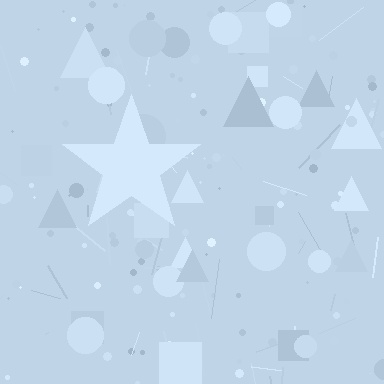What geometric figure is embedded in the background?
A star is embedded in the background.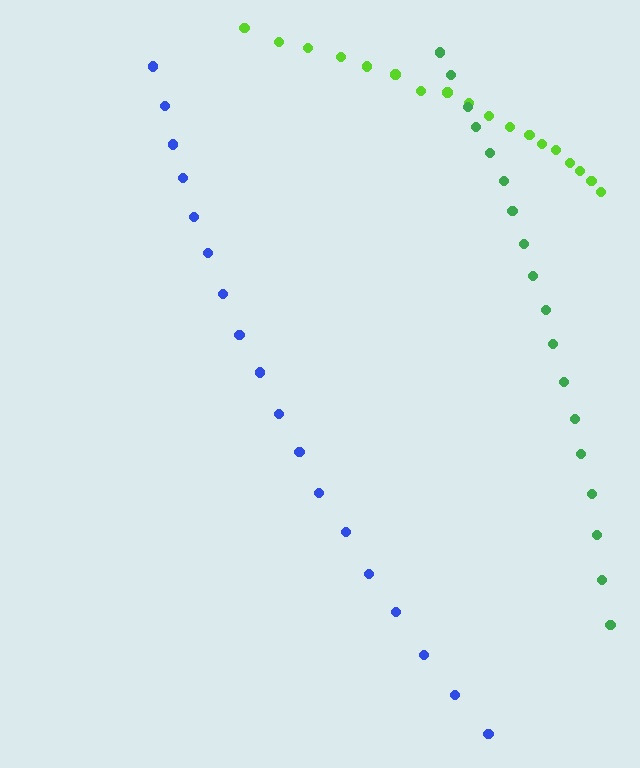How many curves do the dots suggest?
There are 3 distinct paths.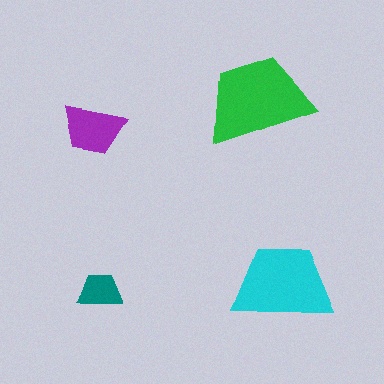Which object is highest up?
The green trapezoid is topmost.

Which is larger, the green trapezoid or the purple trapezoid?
The green one.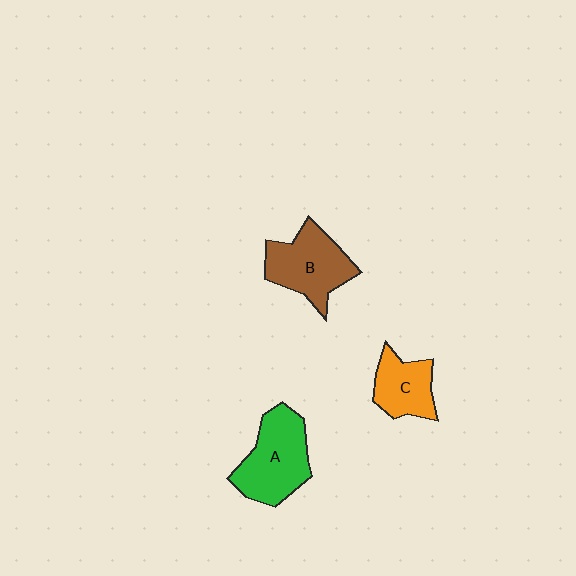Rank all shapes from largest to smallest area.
From largest to smallest: A (green), B (brown), C (orange).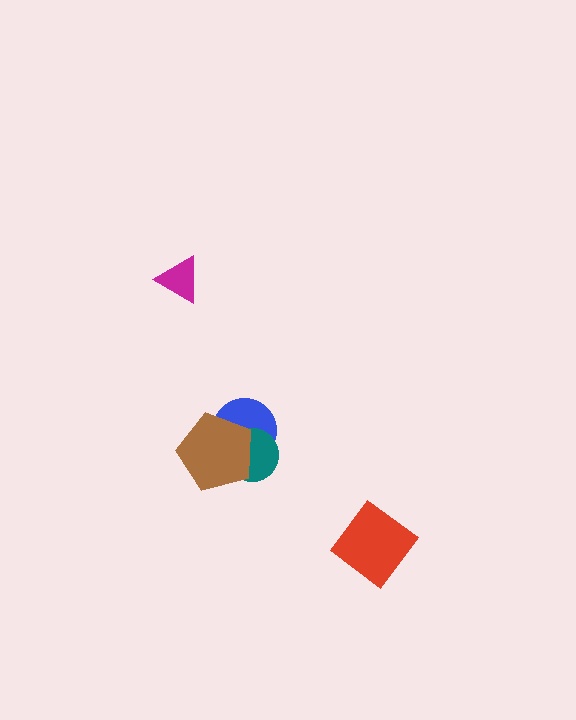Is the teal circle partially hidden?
Yes, it is partially covered by another shape.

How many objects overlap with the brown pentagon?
2 objects overlap with the brown pentagon.